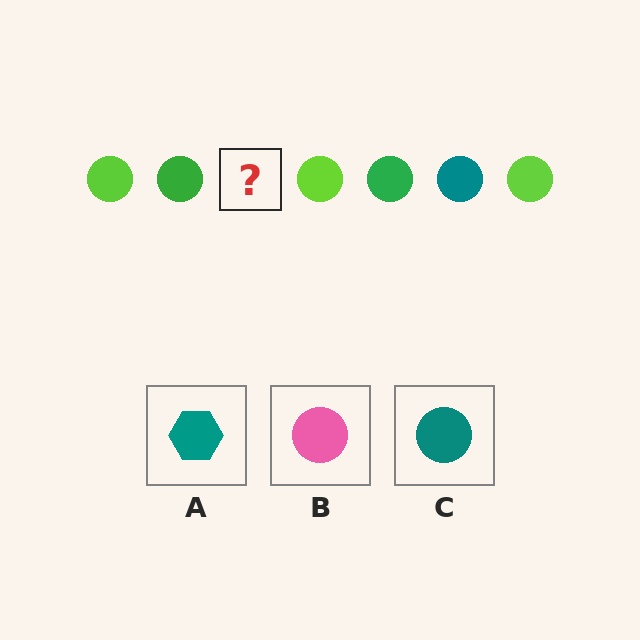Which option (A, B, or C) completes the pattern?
C.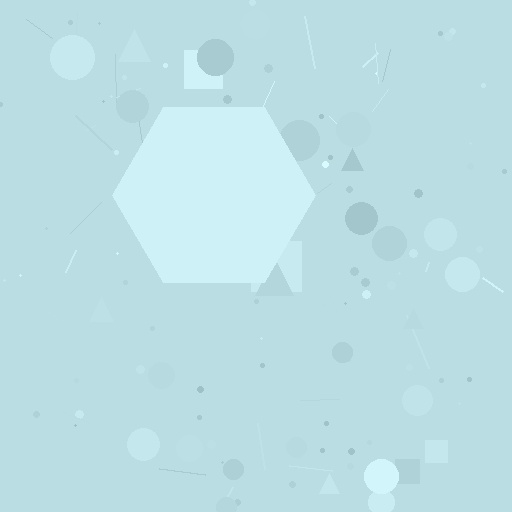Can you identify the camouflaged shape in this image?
The camouflaged shape is a hexagon.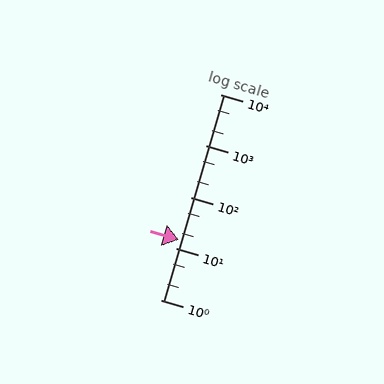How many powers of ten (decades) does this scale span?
The scale spans 4 decades, from 1 to 10000.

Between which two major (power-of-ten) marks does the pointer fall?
The pointer is between 10 and 100.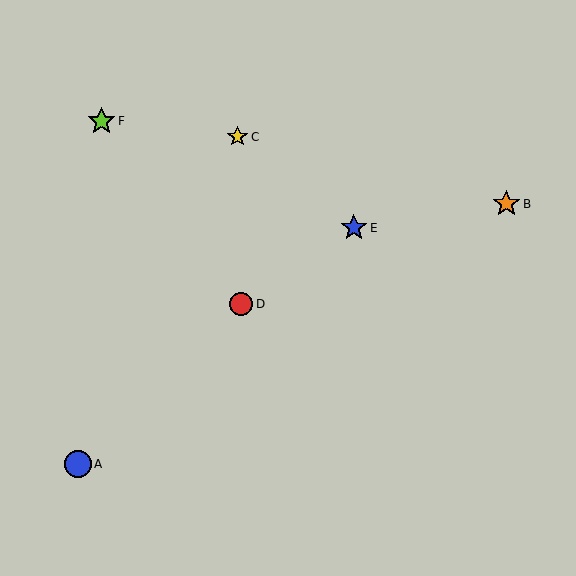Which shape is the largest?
The lime star (labeled F) is the largest.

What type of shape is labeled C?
Shape C is a yellow star.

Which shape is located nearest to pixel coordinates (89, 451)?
The blue circle (labeled A) at (78, 464) is nearest to that location.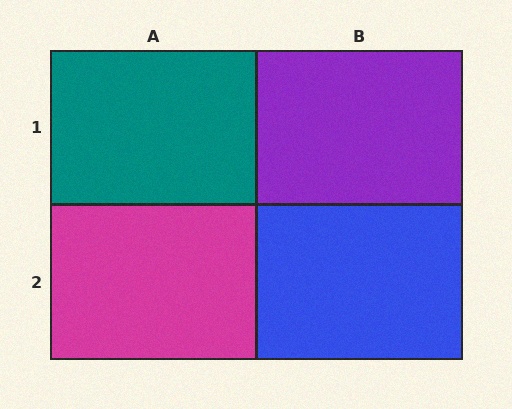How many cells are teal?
1 cell is teal.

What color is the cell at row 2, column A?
Magenta.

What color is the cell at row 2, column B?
Blue.